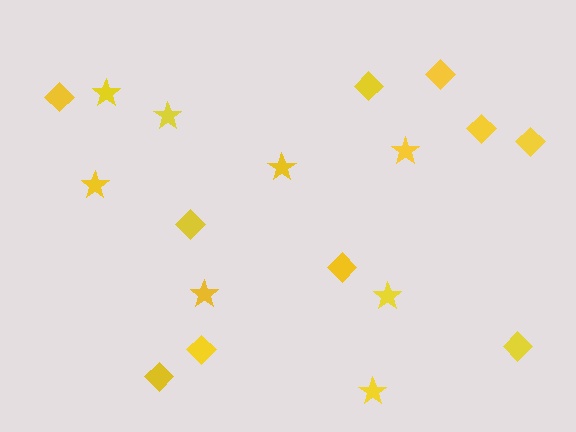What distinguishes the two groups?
There are 2 groups: one group of stars (8) and one group of diamonds (10).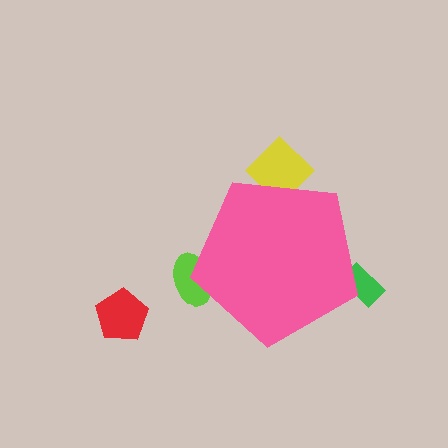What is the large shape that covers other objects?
A pink pentagon.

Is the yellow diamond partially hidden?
Yes, the yellow diamond is partially hidden behind the pink pentagon.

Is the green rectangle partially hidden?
Yes, the green rectangle is partially hidden behind the pink pentagon.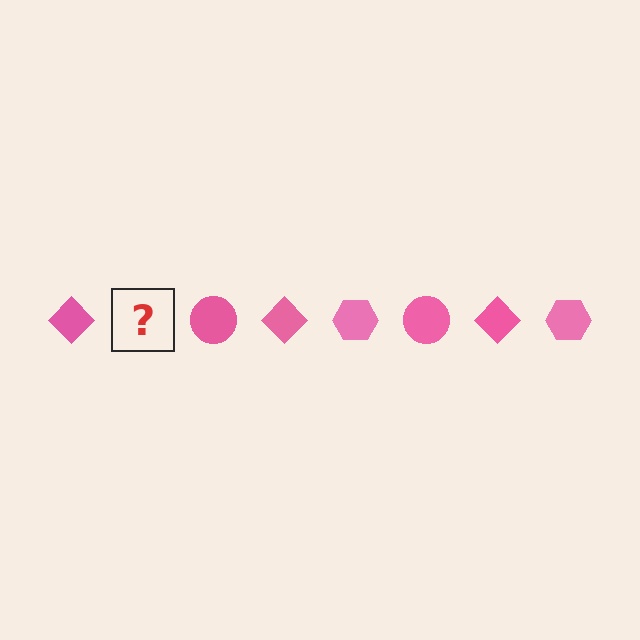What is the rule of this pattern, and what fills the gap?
The rule is that the pattern cycles through diamond, hexagon, circle shapes in pink. The gap should be filled with a pink hexagon.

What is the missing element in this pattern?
The missing element is a pink hexagon.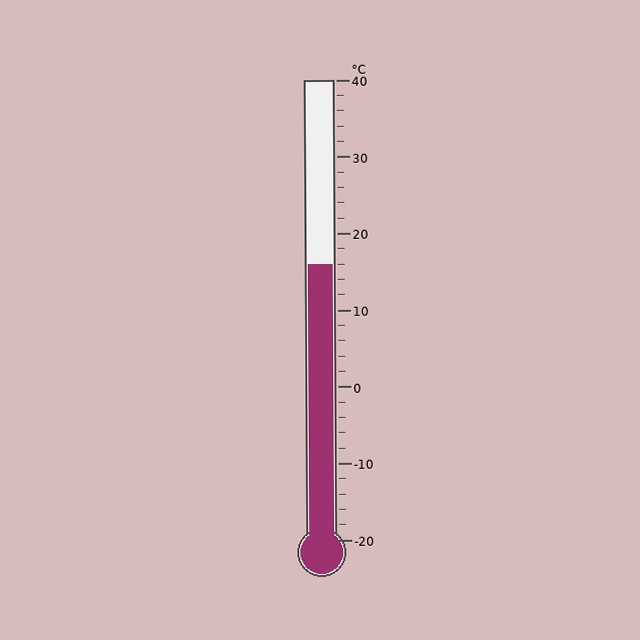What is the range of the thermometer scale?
The thermometer scale ranges from -20°C to 40°C.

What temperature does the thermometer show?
The thermometer shows approximately 16°C.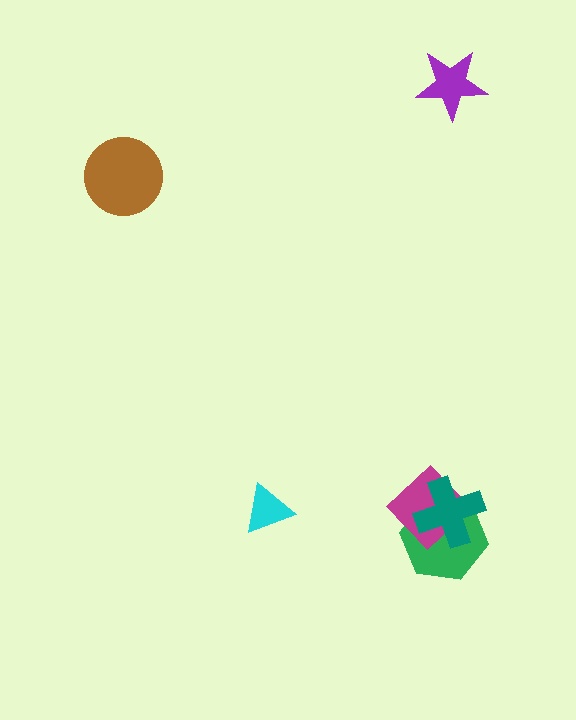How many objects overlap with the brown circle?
0 objects overlap with the brown circle.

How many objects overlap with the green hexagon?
2 objects overlap with the green hexagon.